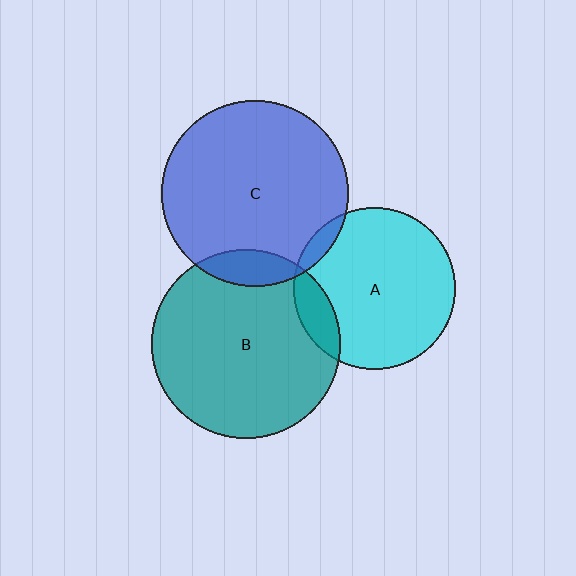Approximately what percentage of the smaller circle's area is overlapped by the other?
Approximately 10%.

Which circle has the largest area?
Circle B (teal).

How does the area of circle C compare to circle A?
Approximately 1.3 times.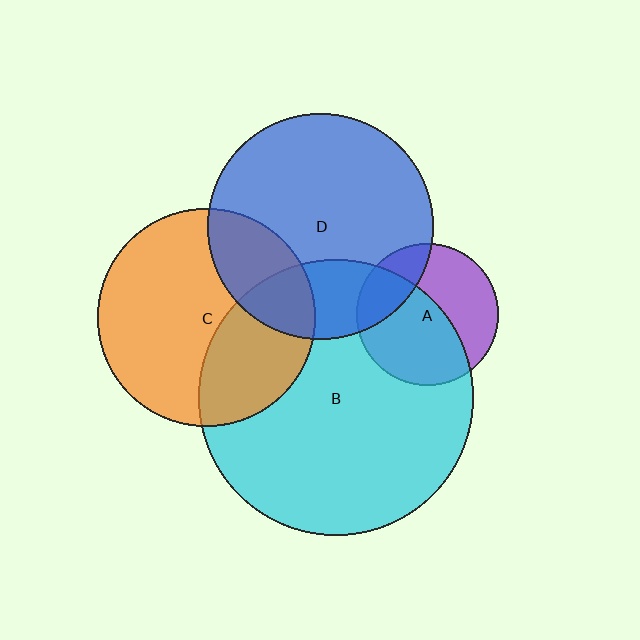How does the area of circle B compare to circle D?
Approximately 1.5 times.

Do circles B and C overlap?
Yes.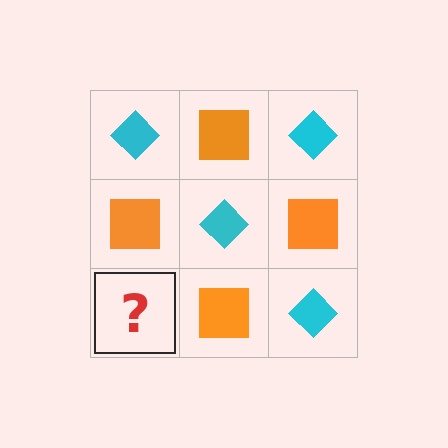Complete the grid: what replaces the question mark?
The question mark should be replaced with a cyan diamond.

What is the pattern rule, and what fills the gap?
The rule is that it alternates cyan diamond and orange square in a checkerboard pattern. The gap should be filled with a cyan diamond.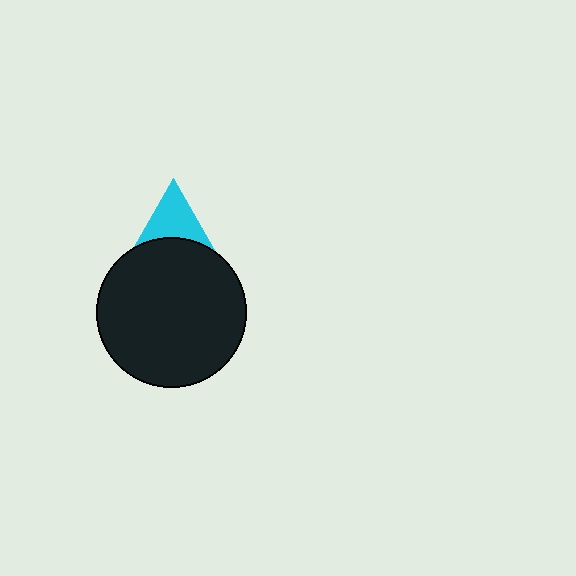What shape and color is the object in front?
The object in front is a black circle.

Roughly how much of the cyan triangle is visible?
Most of it is visible (roughly 66%).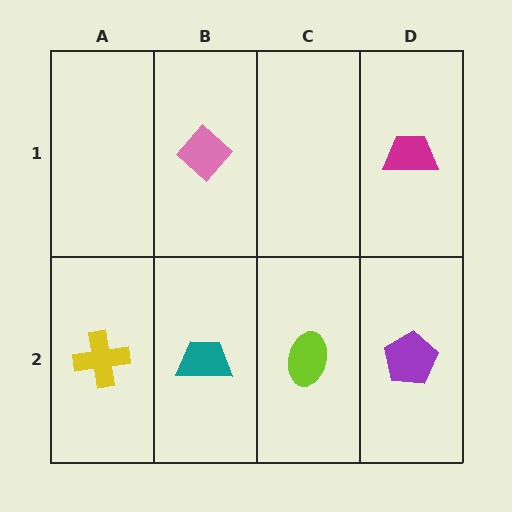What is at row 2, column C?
A lime ellipse.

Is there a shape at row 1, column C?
No, that cell is empty.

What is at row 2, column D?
A purple pentagon.